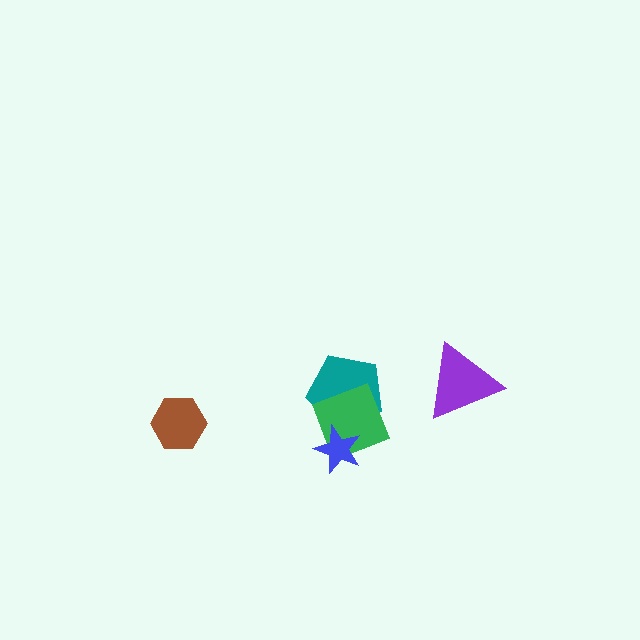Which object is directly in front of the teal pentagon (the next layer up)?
The green square is directly in front of the teal pentagon.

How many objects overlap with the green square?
2 objects overlap with the green square.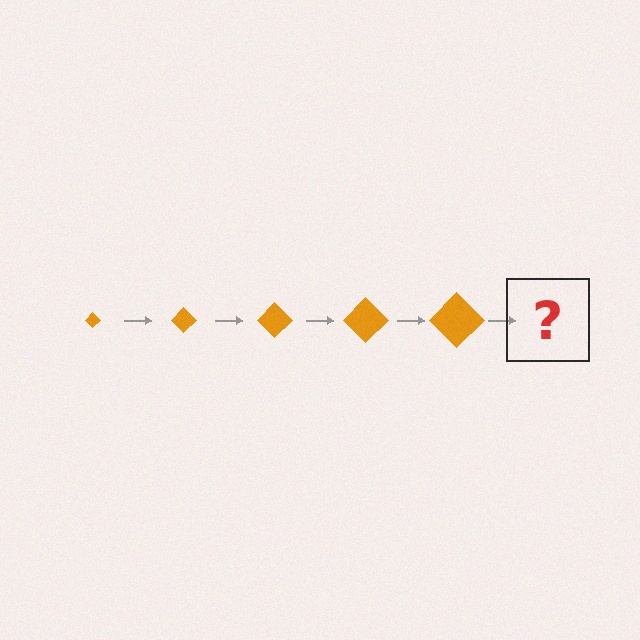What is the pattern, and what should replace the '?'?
The pattern is that the diamond gets progressively larger each step. The '?' should be an orange diamond, larger than the previous one.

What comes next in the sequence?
The next element should be an orange diamond, larger than the previous one.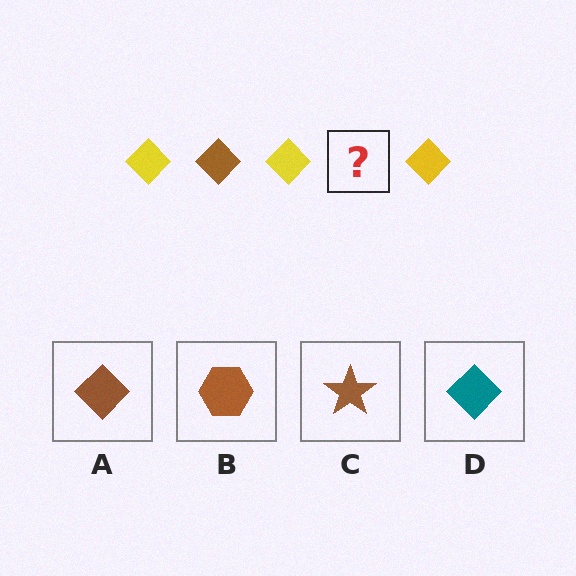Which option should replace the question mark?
Option A.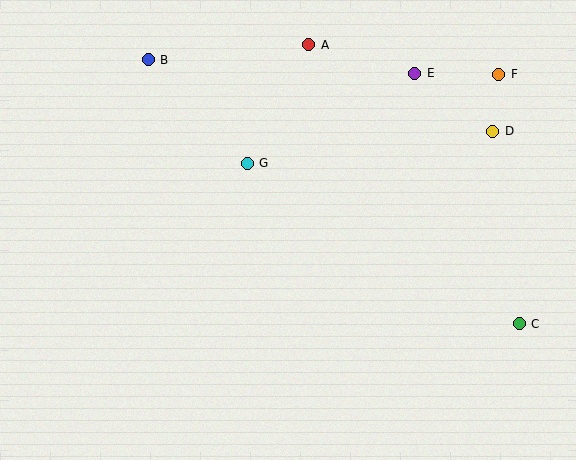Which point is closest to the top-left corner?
Point B is closest to the top-left corner.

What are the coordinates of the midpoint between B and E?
The midpoint between B and E is at (281, 66).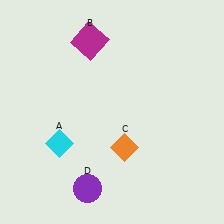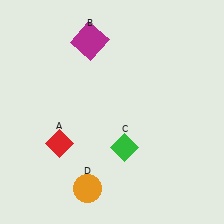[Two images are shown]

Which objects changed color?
A changed from cyan to red. C changed from orange to green. D changed from purple to orange.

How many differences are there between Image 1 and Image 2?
There are 3 differences between the two images.